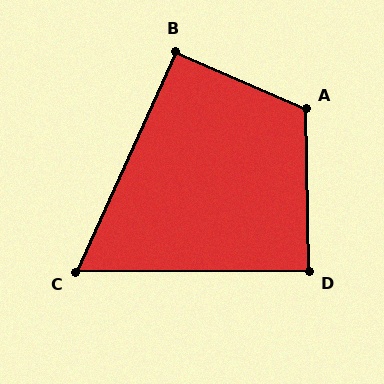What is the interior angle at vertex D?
Approximately 89 degrees (approximately right).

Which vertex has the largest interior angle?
A, at approximately 115 degrees.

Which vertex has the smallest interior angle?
C, at approximately 65 degrees.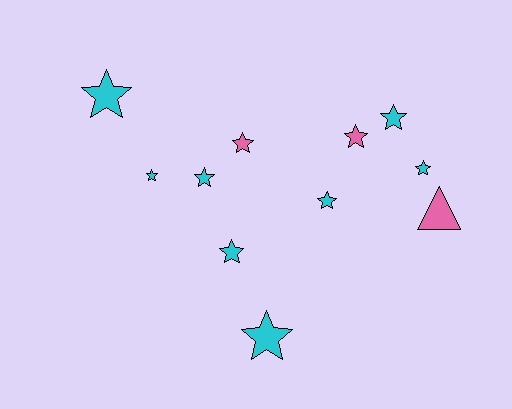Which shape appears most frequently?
Star, with 10 objects.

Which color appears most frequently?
Cyan, with 8 objects.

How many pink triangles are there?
There is 1 pink triangle.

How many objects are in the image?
There are 11 objects.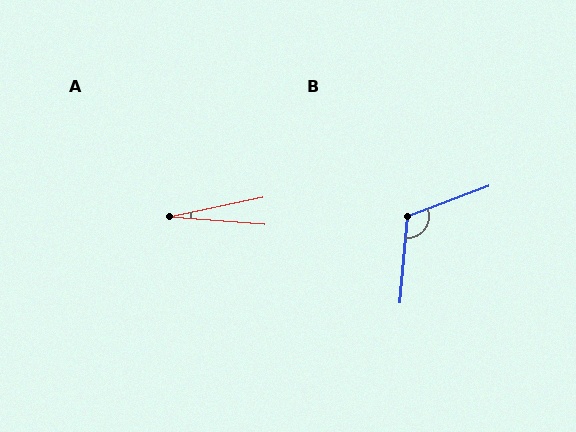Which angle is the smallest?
A, at approximately 16 degrees.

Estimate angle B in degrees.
Approximately 116 degrees.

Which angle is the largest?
B, at approximately 116 degrees.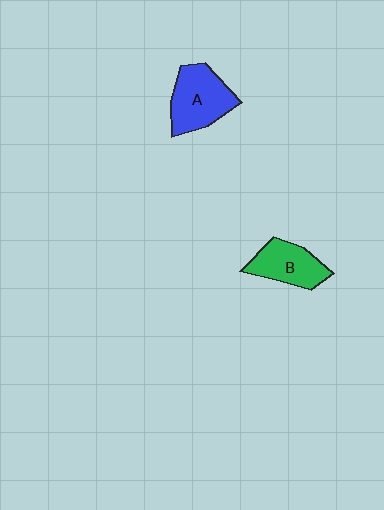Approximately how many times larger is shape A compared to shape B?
Approximately 1.2 times.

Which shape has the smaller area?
Shape B (green).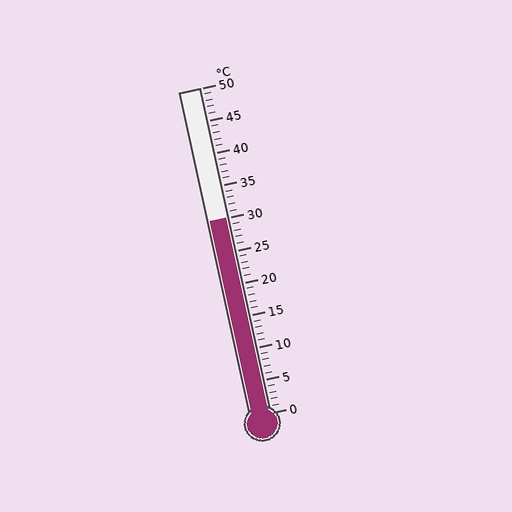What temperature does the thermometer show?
The thermometer shows approximately 30°C.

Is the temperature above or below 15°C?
The temperature is above 15°C.